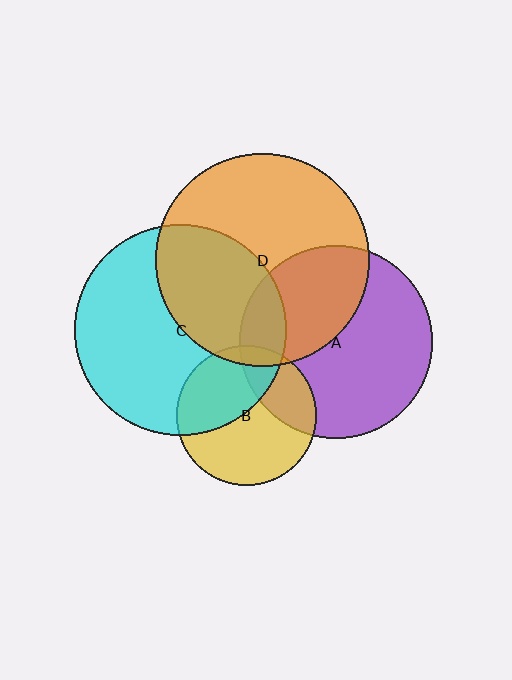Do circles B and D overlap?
Yes.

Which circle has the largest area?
Circle D (orange).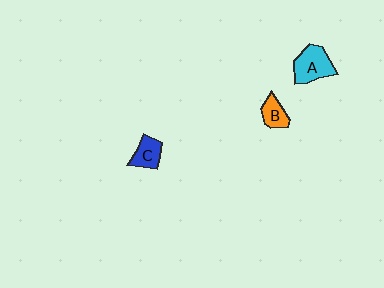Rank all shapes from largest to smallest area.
From largest to smallest: A (cyan), C (blue), B (orange).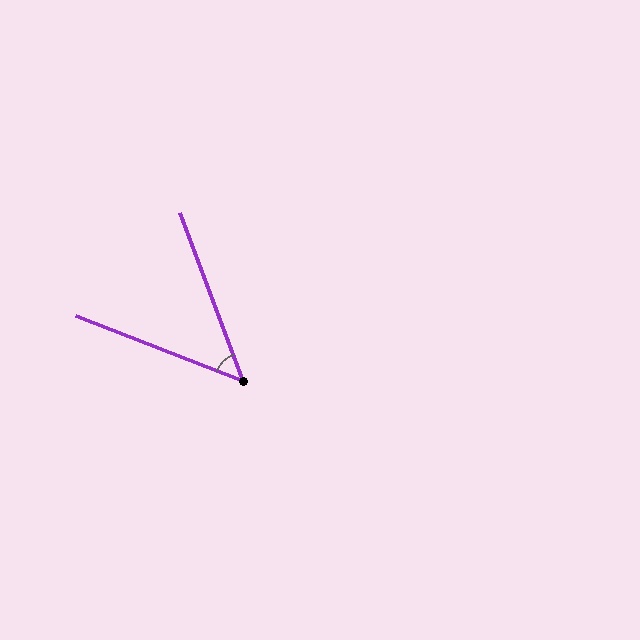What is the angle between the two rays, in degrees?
Approximately 48 degrees.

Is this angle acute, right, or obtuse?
It is acute.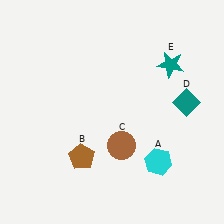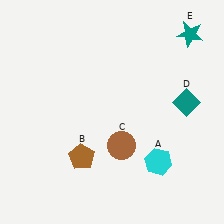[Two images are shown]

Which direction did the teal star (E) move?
The teal star (E) moved up.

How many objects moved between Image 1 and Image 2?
1 object moved between the two images.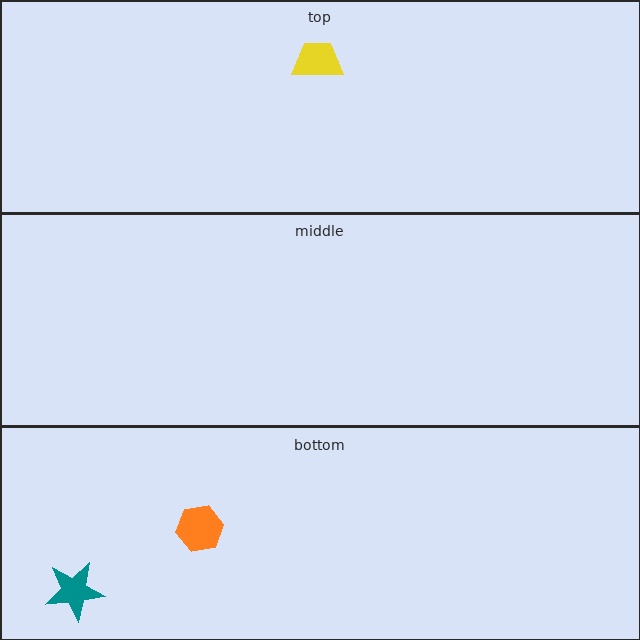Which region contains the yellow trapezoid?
The top region.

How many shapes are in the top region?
1.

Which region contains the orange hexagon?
The bottom region.